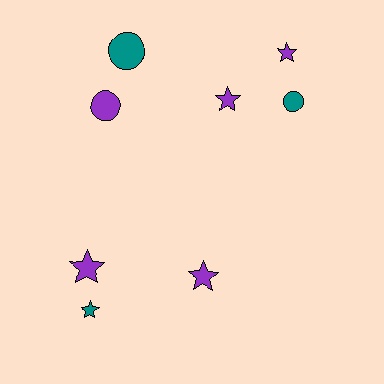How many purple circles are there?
There is 1 purple circle.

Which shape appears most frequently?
Star, with 5 objects.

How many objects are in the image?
There are 8 objects.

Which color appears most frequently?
Purple, with 5 objects.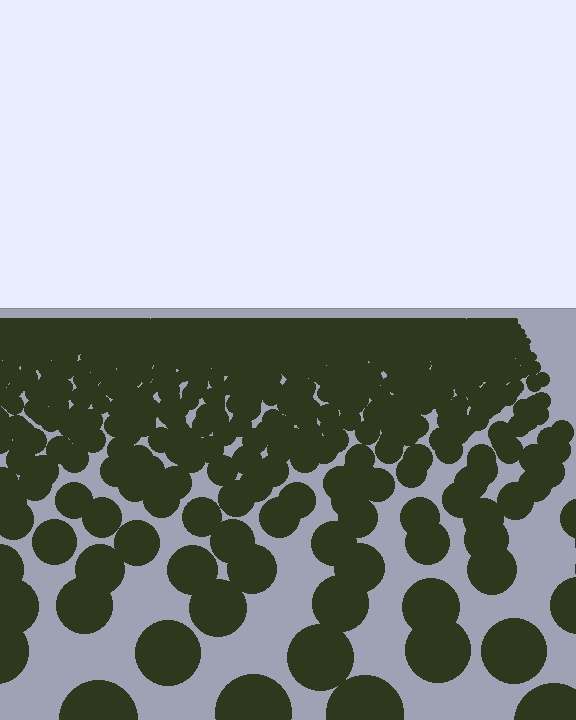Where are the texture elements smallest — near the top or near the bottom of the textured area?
Near the top.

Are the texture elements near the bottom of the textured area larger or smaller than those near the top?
Larger. Near the bottom, elements are closer to the viewer and appear at a bigger on-screen size.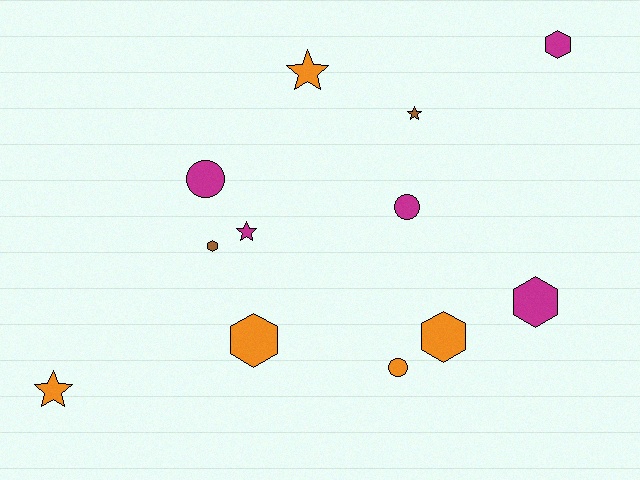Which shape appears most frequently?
Hexagon, with 5 objects.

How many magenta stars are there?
There is 1 magenta star.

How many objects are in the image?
There are 12 objects.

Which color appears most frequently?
Orange, with 5 objects.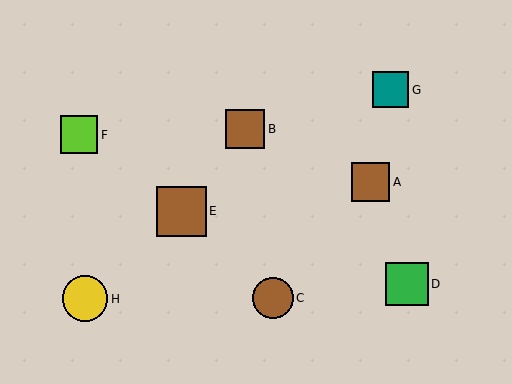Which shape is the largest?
The brown square (labeled E) is the largest.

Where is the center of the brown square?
The center of the brown square is at (181, 211).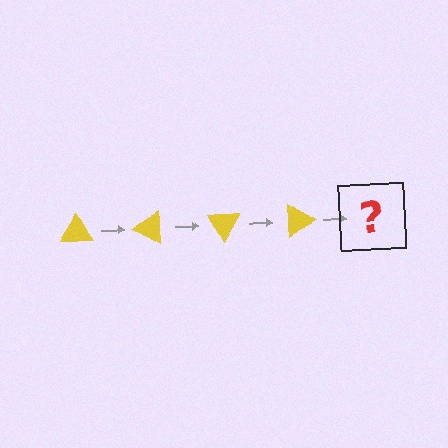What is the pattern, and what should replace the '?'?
The pattern is that the triangle rotates 30 degrees each step. The '?' should be a yellow triangle rotated 120 degrees.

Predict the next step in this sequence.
The next step is a yellow triangle rotated 120 degrees.